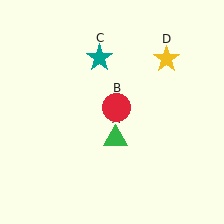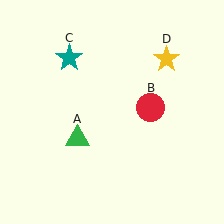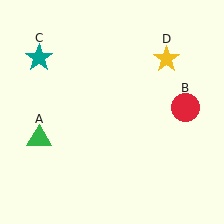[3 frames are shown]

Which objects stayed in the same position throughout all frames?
Yellow star (object D) remained stationary.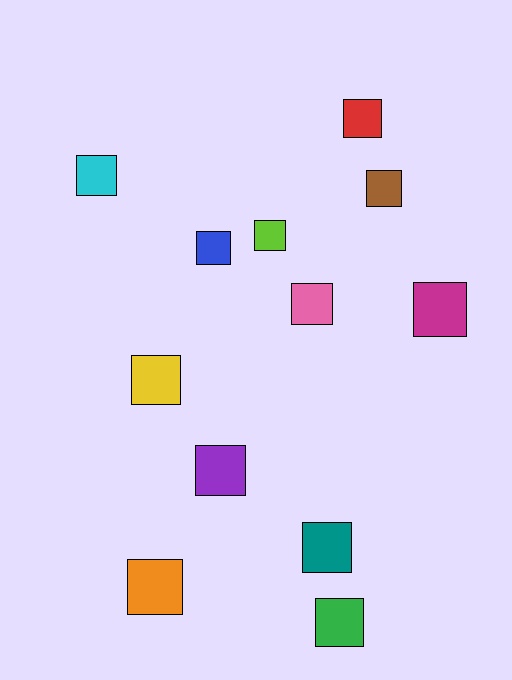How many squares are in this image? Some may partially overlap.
There are 12 squares.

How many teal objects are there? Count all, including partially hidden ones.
There is 1 teal object.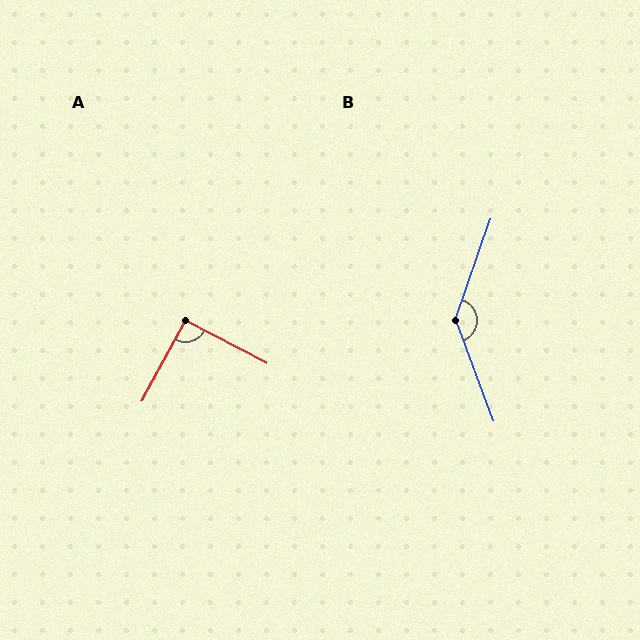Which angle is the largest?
B, at approximately 140 degrees.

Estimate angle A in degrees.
Approximately 91 degrees.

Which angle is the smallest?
A, at approximately 91 degrees.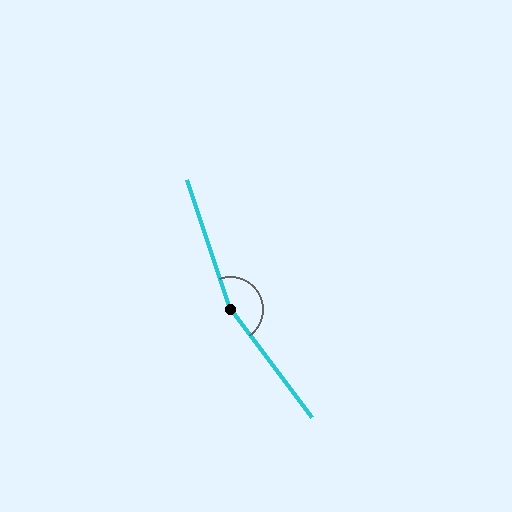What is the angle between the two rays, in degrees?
Approximately 162 degrees.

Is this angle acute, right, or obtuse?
It is obtuse.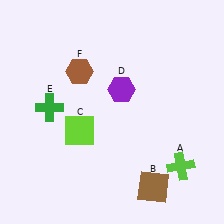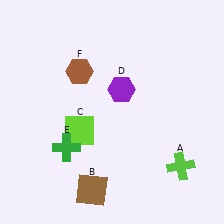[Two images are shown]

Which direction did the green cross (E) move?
The green cross (E) moved down.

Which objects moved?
The objects that moved are: the brown square (B), the green cross (E).